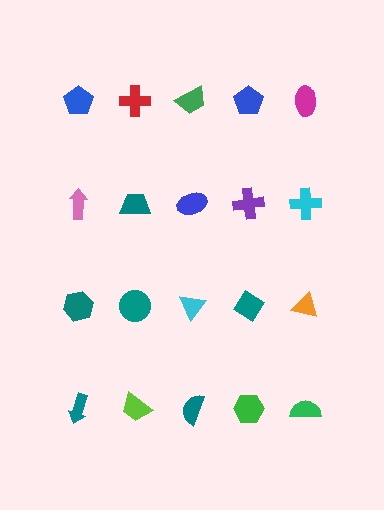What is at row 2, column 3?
A blue ellipse.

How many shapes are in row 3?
5 shapes.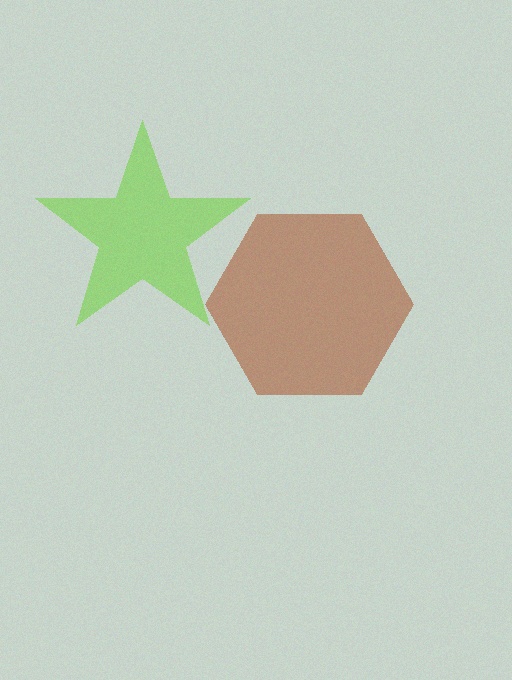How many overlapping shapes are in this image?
There are 2 overlapping shapes in the image.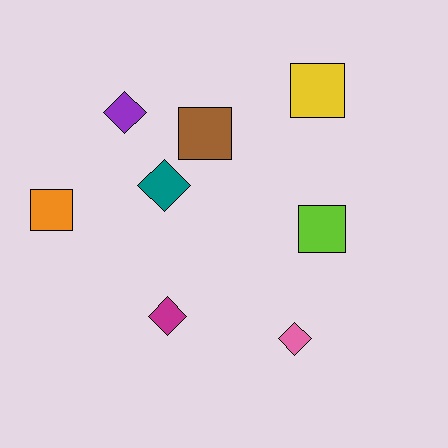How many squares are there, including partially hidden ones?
There are 4 squares.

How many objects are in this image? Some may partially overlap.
There are 8 objects.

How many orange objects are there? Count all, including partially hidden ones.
There is 1 orange object.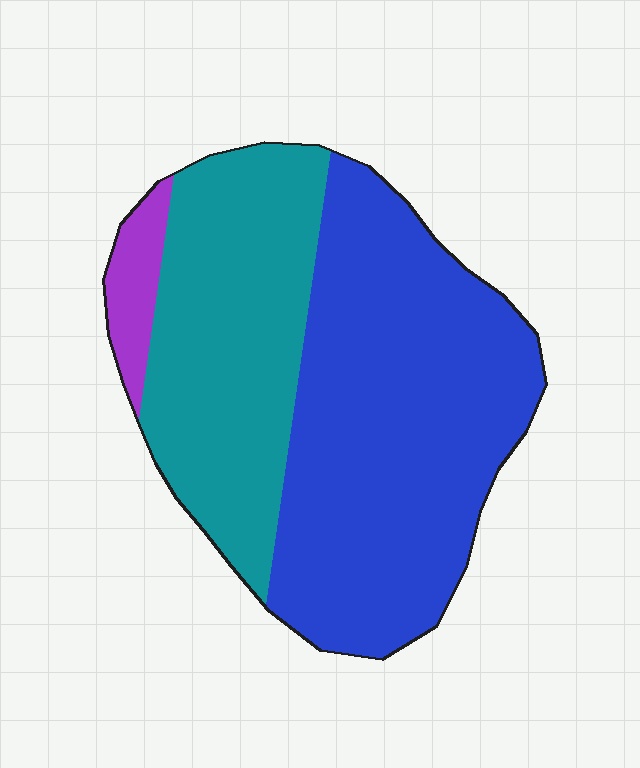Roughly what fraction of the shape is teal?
Teal covers 37% of the shape.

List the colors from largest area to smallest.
From largest to smallest: blue, teal, purple.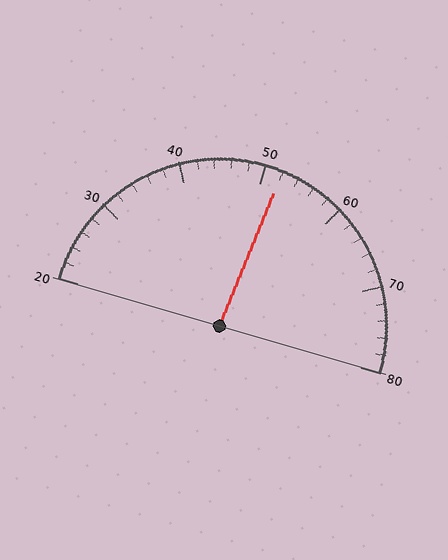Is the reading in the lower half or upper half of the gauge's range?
The reading is in the upper half of the range (20 to 80).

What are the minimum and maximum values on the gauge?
The gauge ranges from 20 to 80.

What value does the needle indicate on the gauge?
The needle indicates approximately 52.